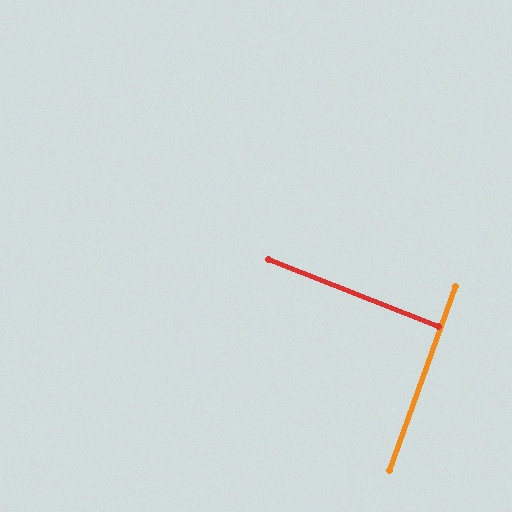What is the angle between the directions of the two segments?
Approximately 88 degrees.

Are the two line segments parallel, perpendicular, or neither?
Perpendicular — they meet at approximately 88°.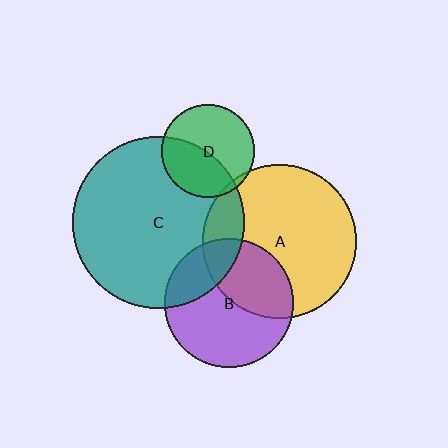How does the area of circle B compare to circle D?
Approximately 1.9 times.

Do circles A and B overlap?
Yes.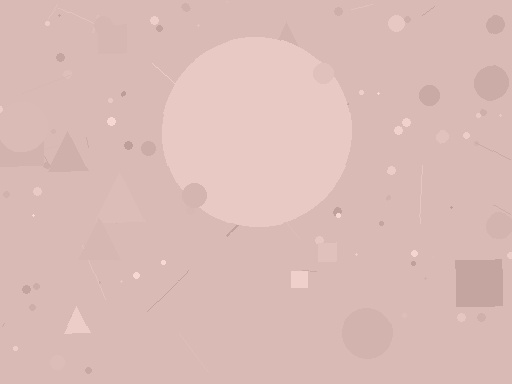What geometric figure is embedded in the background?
A circle is embedded in the background.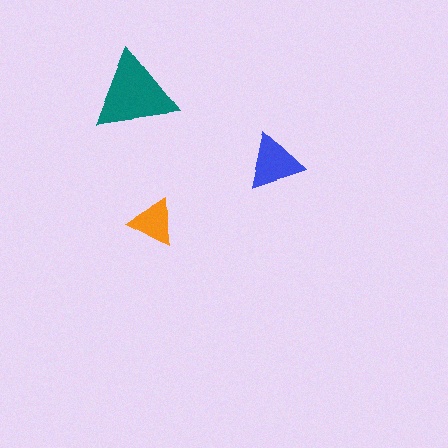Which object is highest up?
The teal triangle is topmost.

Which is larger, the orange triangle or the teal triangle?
The teal one.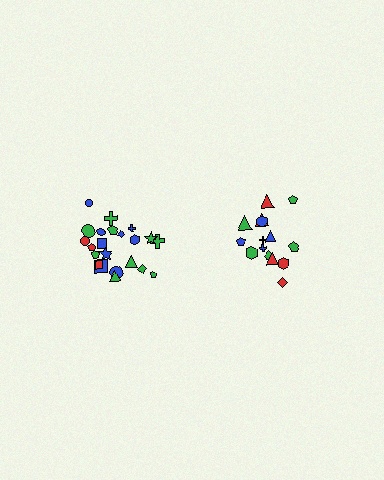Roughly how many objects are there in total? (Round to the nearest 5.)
Roughly 35 objects in total.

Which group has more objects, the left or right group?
The left group.